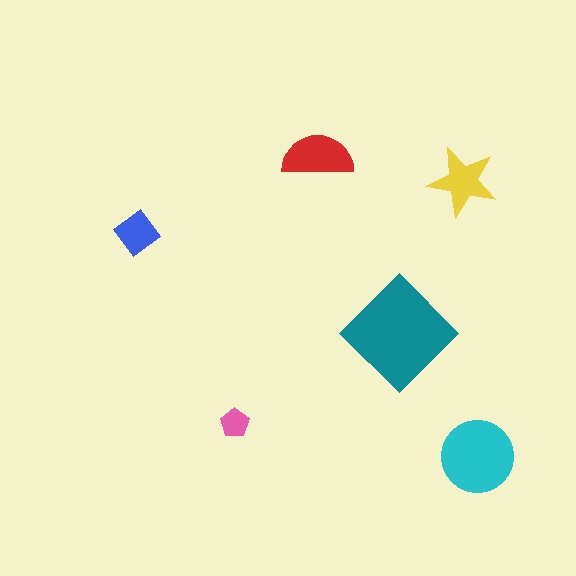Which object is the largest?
The teal diamond.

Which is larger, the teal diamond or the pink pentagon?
The teal diamond.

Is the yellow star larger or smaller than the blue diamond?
Larger.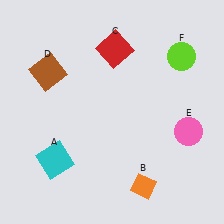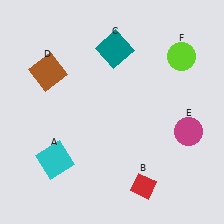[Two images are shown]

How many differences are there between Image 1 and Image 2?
There are 3 differences between the two images.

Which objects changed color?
B changed from orange to red. C changed from red to teal. E changed from pink to magenta.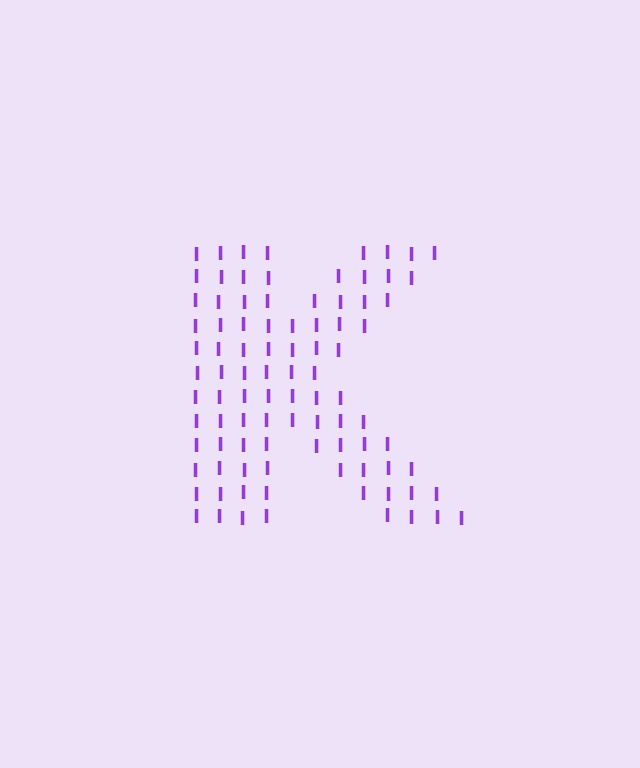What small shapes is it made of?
It is made of small letter I's.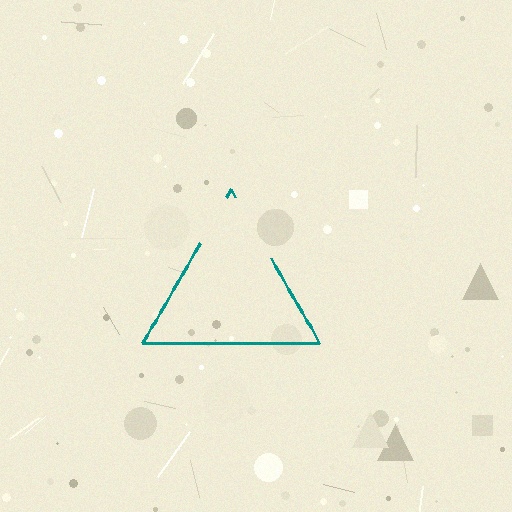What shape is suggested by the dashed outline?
The dashed outline suggests a triangle.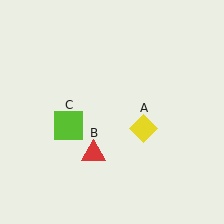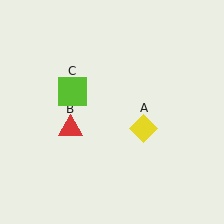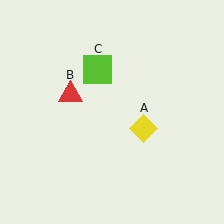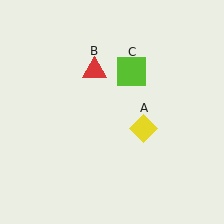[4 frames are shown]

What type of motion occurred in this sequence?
The red triangle (object B), lime square (object C) rotated clockwise around the center of the scene.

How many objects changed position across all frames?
2 objects changed position: red triangle (object B), lime square (object C).